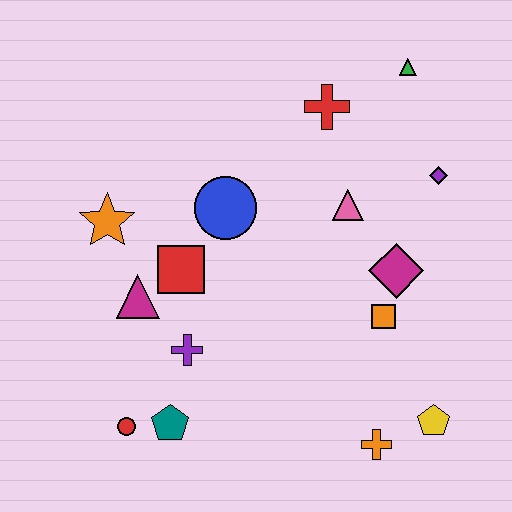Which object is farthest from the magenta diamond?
The red circle is farthest from the magenta diamond.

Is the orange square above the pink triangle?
No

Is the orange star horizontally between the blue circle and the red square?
No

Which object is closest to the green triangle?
The red cross is closest to the green triangle.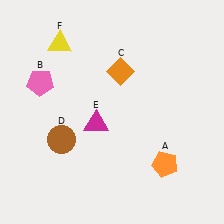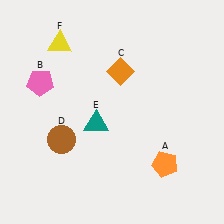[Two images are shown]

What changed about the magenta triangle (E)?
In Image 1, E is magenta. In Image 2, it changed to teal.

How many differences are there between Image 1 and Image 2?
There is 1 difference between the two images.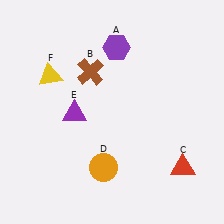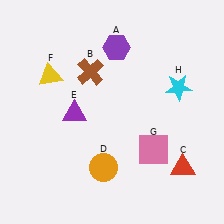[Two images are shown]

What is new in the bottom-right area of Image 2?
A pink square (G) was added in the bottom-right area of Image 2.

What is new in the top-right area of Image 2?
A cyan star (H) was added in the top-right area of Image 2.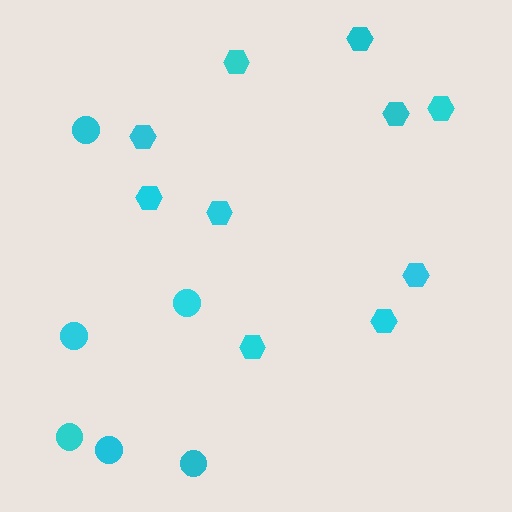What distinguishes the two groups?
There are 2 groups: one group of circles (6) and one group of hexagons (10).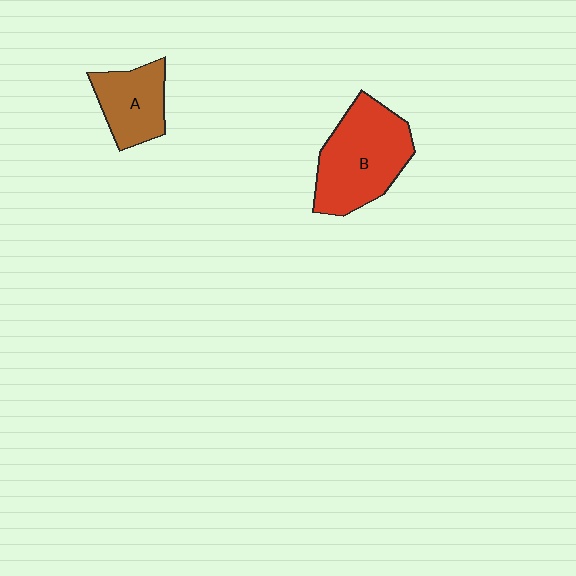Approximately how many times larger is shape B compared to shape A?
Approximately 1.7 times.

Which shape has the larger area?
Shape B (red).